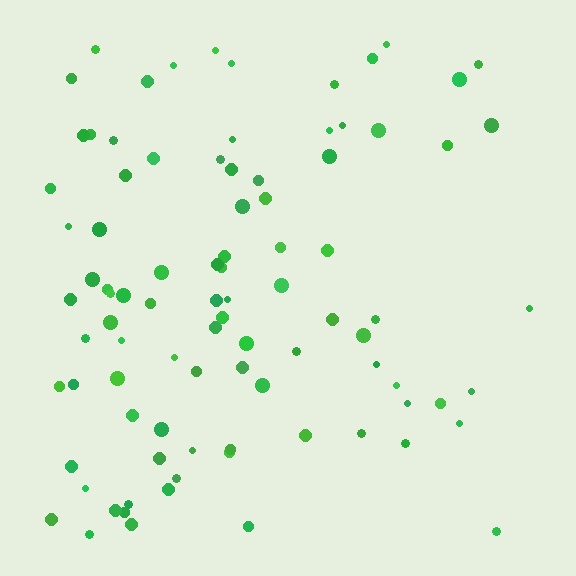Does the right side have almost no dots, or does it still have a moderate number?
Still a moderate number, just noticeably fewer than the left.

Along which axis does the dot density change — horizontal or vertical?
Horizontal.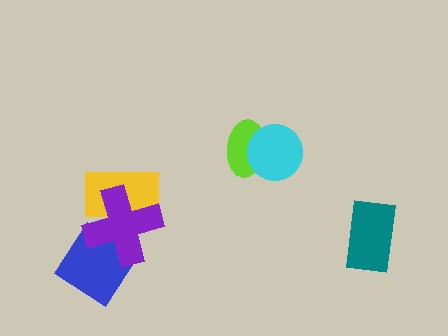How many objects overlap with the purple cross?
2 objects overlap with the purple cross.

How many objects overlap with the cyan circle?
1 object overlaps with the cyan circle.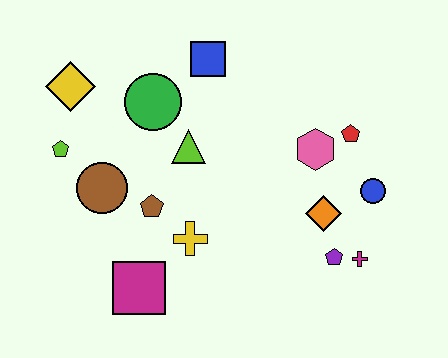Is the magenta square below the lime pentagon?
Yes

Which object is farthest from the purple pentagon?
The yellow diamond is farthest from the purple pentagon.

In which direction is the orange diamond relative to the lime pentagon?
The orange diamond is to the right of the lime pentagon.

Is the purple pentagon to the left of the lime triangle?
No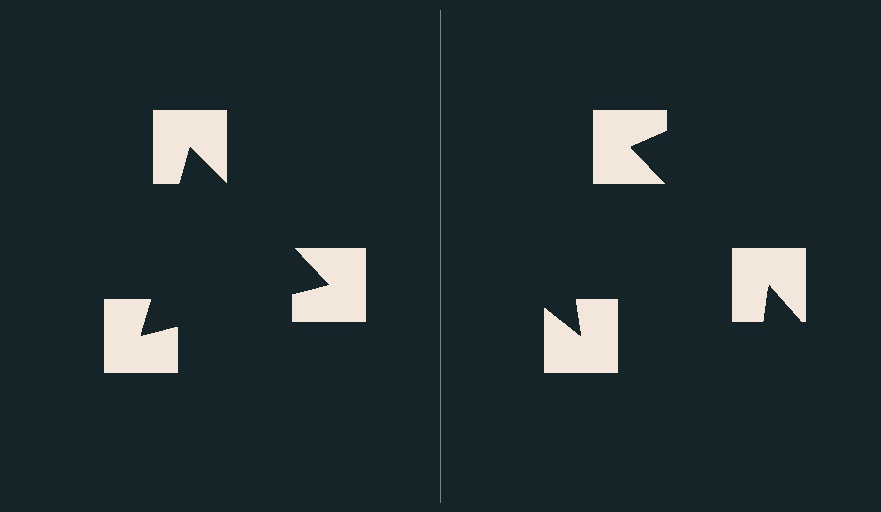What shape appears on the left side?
An illusory triangle.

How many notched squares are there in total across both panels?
6 — 3 on each side.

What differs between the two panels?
The notched squares are positioned identically on both sides; only the wedge orientations differ. On the left they align to a triangle; on the right they are misaligned.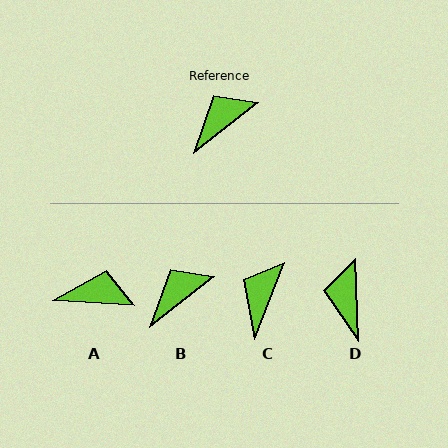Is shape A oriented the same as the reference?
No, it is off by about 42 degrees.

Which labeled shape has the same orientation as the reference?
B.